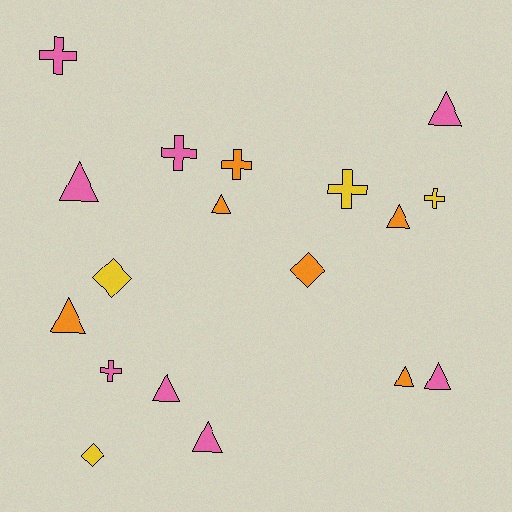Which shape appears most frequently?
Triangle, with 9 objects.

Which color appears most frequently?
Pink, with 8 objects.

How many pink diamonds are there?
There are no pink diamonds.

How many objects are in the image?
There are 18 objects.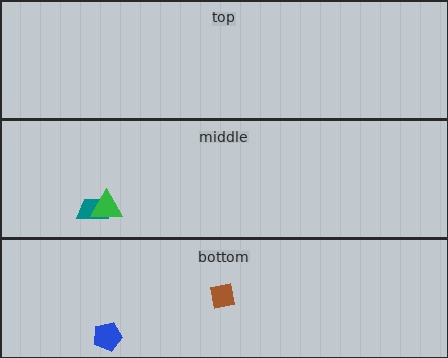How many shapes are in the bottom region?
2.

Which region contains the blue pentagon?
The bottom region.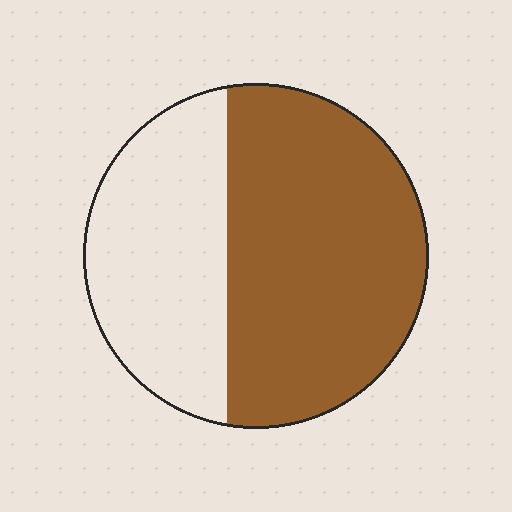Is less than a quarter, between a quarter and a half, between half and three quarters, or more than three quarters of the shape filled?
Between half and three quarters.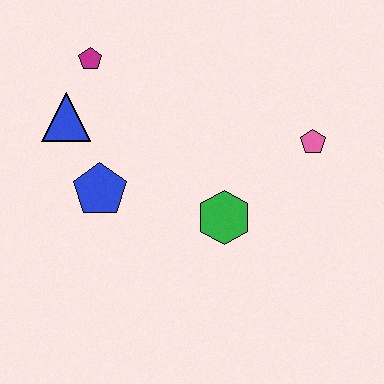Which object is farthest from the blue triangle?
The pink pentagon is farthest from the blue triangle.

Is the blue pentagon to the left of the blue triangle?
No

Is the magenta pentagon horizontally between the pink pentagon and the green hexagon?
No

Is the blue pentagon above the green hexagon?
Yes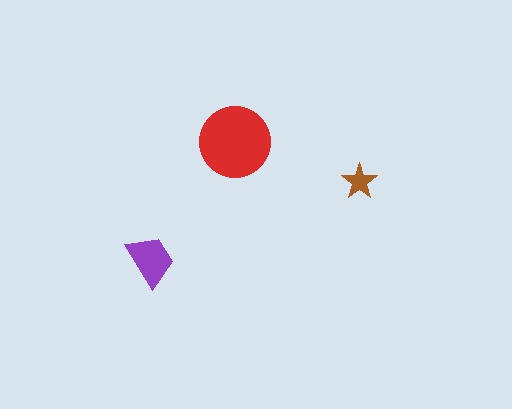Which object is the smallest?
The brown star.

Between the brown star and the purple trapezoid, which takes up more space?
The purple trapezoid.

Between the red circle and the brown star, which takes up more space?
The red circle.